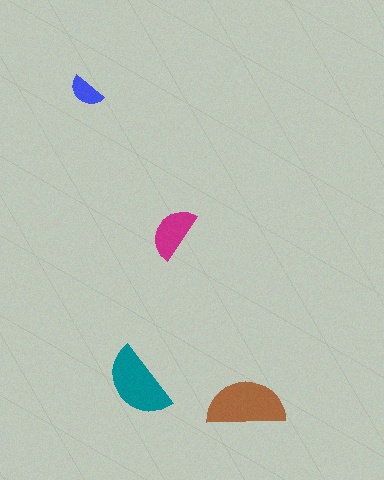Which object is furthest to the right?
The brown semicircle is rightmost.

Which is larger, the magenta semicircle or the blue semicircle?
The magenta one.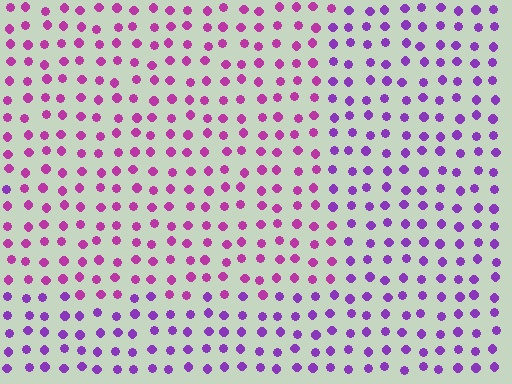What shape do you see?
I see a rectangle.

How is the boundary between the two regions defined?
The boundary is defined purely by a slight shift in hue (about 32 degrees). Spacing, size, and orientation are identical on both sides.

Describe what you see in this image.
The image is filled with small purple elements in a uniform arrangement. A rectangle-shaped region is visible where the elements are tinted to a slightly different hue, forming a subtle color boundary.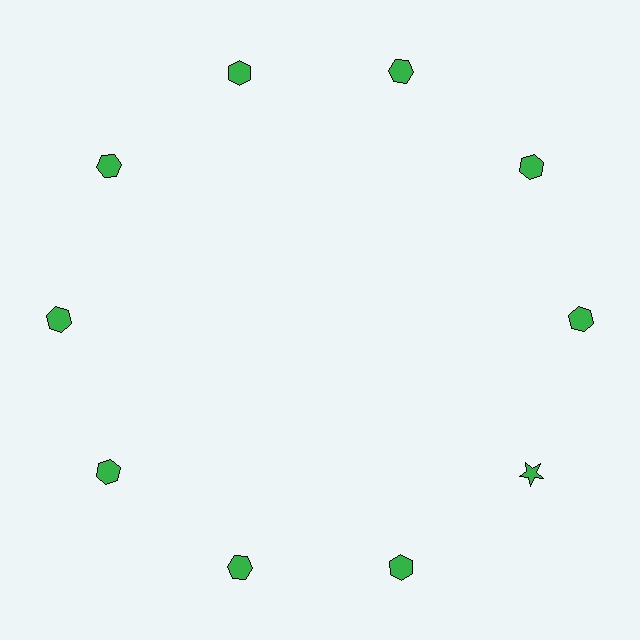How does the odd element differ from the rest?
It has a different shape: star instead of hexagon.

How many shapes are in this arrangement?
There are 10 shapes arranged in a ring pattern.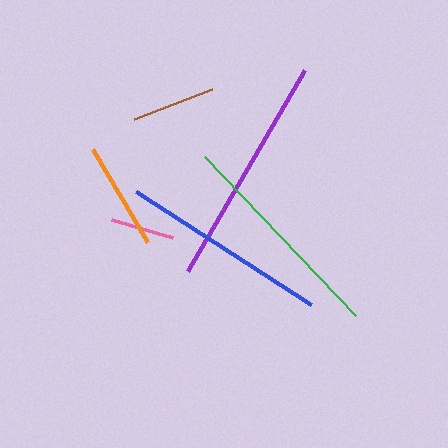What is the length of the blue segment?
The blue segment is approximately 207 pixels long.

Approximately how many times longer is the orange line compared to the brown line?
The orange line is approximately 1.3 times the length of the brown line.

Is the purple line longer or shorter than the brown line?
The purple line is longer than the brown line.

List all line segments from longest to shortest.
From longest to shortest: purple, green, blue, orange, brown, pink.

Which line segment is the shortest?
The pink line is the shortest at approximately 63 pixels.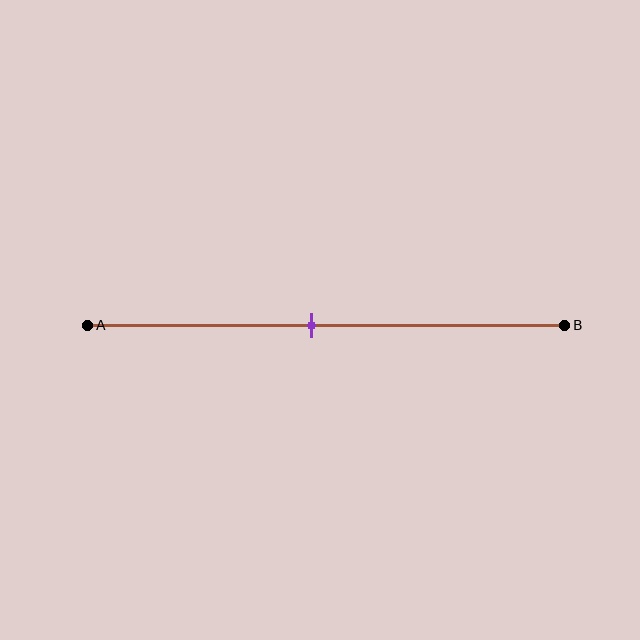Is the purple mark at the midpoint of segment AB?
No, the mark is at about 45% from A, not at the 50% midpoint.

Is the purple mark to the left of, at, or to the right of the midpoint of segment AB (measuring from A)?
The purple mark is to the left of the midpoint of segment AB.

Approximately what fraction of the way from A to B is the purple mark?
The purple mark is approximately 45% of the way from A to B.